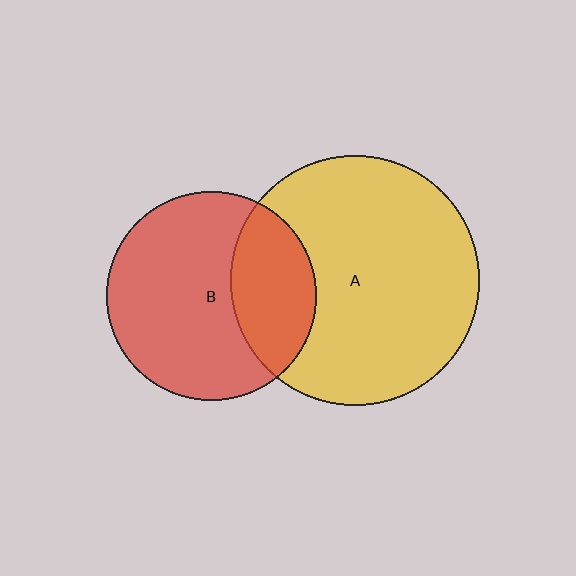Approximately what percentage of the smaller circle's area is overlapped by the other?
Approximately 30%.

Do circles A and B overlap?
Yes.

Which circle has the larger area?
Circle A (yellow).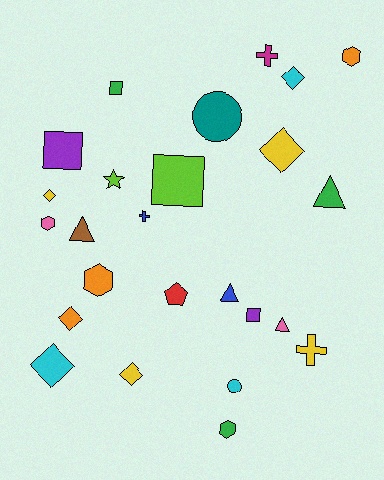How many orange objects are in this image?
There are 3 orange objects.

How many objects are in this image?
There are 25 objects.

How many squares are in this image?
There are 4 squares.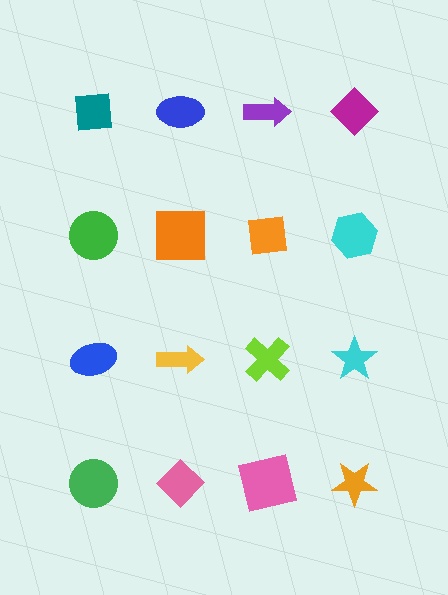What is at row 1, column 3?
A purple arrow.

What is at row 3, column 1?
A blue ellipse.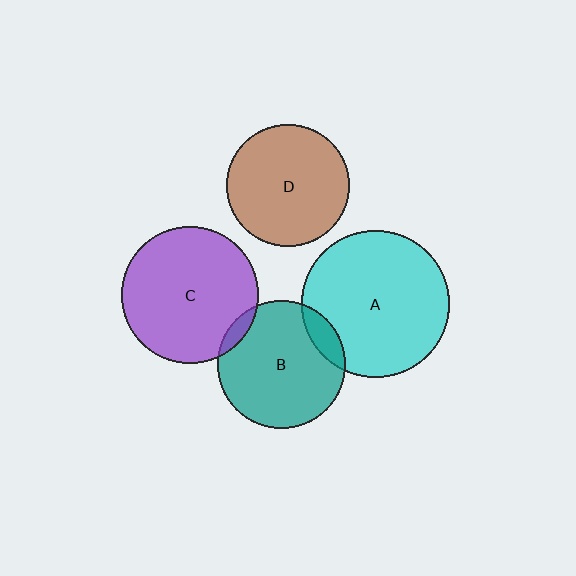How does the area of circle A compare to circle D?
Approximately 1.5 times.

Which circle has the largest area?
Circle A (cyan).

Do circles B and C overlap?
Yes.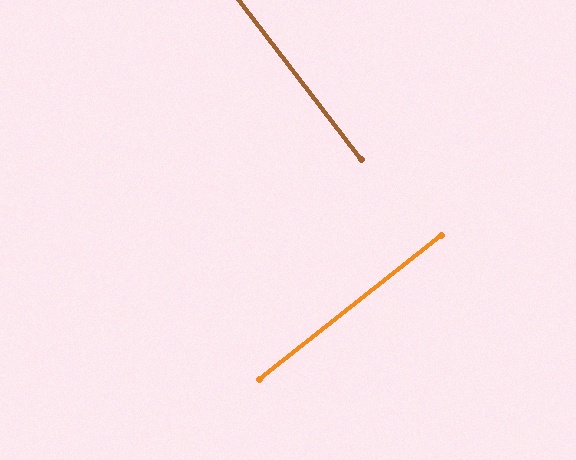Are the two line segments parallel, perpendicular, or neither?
Perpendicular — they meet at approximately 89°.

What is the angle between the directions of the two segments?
Approximately 89 degrees.